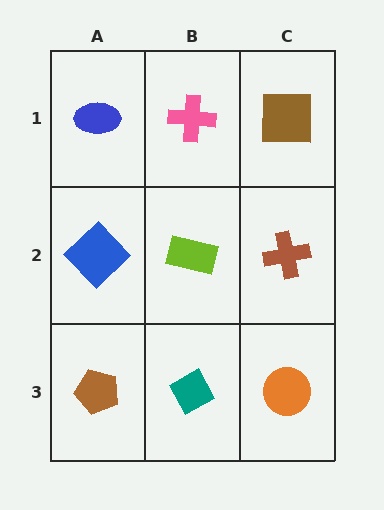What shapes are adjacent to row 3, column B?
A lime rectangle (row 2, column B), a brown pentagon (row 3, column A), an orange circle (row 3, column C).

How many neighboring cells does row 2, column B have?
4.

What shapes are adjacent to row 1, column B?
A lime rectangle (row 2, column B), a blue ellipse (row 1, column A), a brown square (row 1, column C).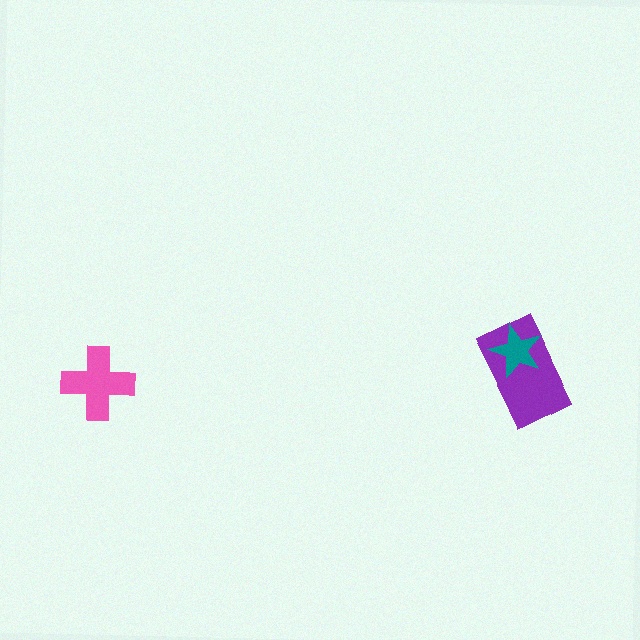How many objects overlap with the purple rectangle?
1 object overlaps with the purple rectangle.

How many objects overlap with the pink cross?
0 objects overlap with the pink cross.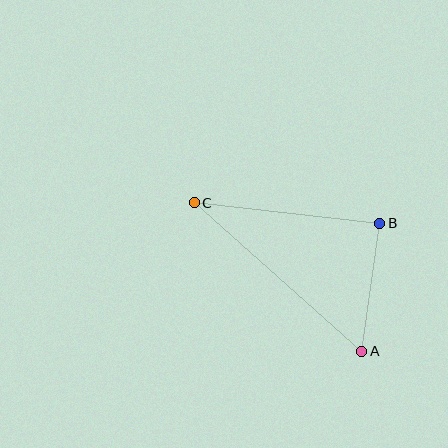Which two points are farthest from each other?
Points A and C are farthest from each other.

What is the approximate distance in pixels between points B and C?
The distance between B and C is approximately 186 pixels.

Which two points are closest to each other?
Points A and B are closest to each other.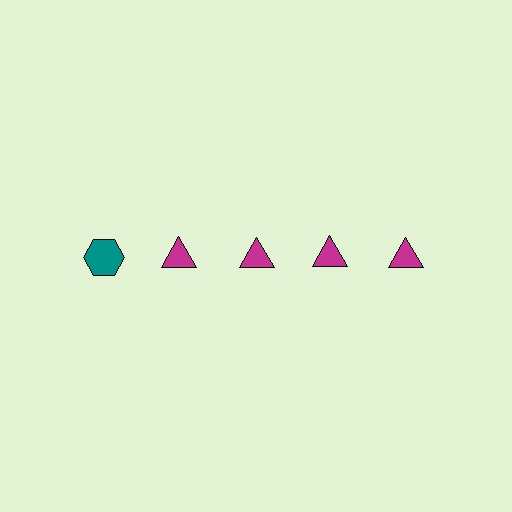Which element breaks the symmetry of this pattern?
The teal hexagon in the top row, leftmost column breaks the symmetry. All other shapes are magenta triangles.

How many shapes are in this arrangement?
There are 5 shapes arranged in a grid pattern.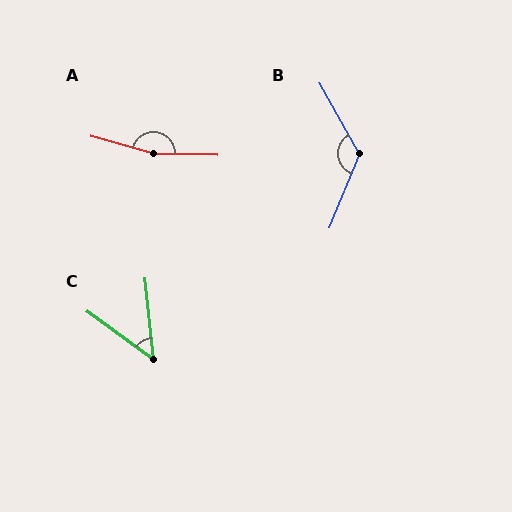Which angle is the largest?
A, at approximately 166 degrees.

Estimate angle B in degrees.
Approximately 129 degrees.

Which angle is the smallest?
C, at approximately 49 degrees.